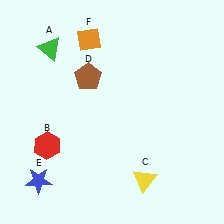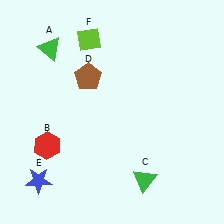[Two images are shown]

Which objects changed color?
C changed from yellow to green. F changed from orange to lime.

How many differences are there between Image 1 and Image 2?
There are 2 differences between the two images.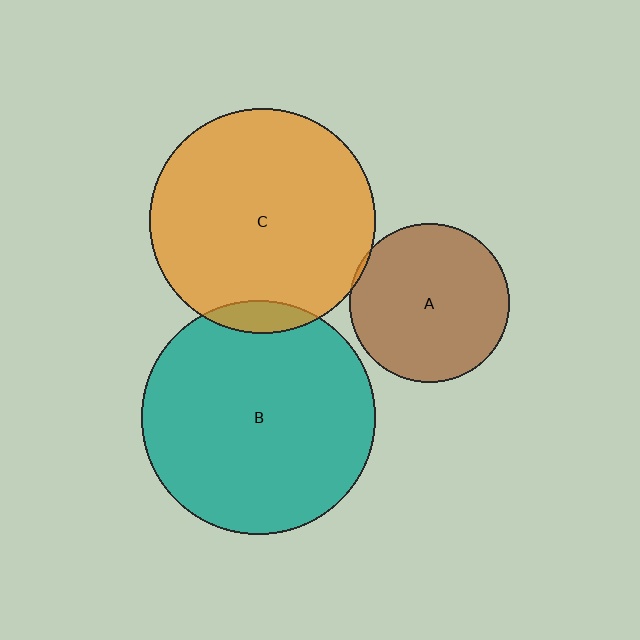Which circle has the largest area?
Circle B (teal).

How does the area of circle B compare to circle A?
Approximately 2.2 times.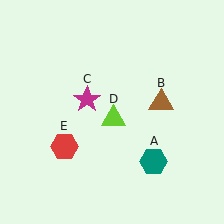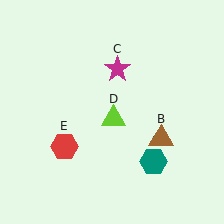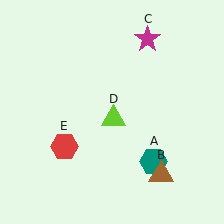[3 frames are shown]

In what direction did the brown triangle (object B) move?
The brown triangle (object B) moved down.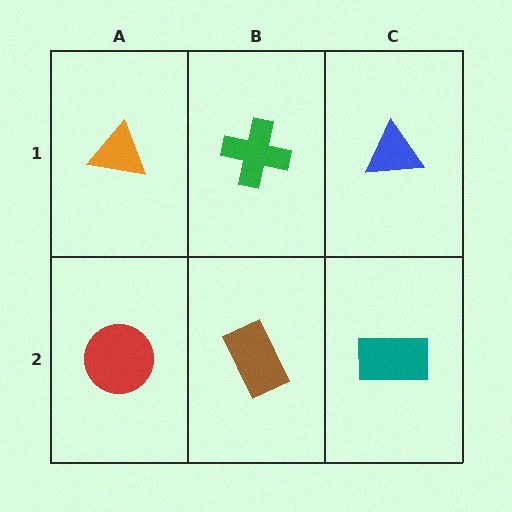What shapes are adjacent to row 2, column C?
A blue triangle (row 1, column C), a brown rectangle (row 2, column B).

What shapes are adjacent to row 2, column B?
A green cross (row 1, column B), a red circle (row 2, column A), a teal rectangle (row 2, column C).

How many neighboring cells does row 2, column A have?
2.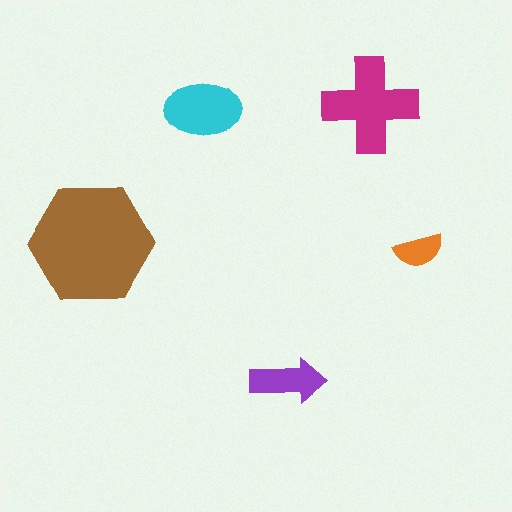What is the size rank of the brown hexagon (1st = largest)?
1st.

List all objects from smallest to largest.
The orange semicircle, the purple arrow, the cyan ellipse, the magenta cross, the brown hexagon.